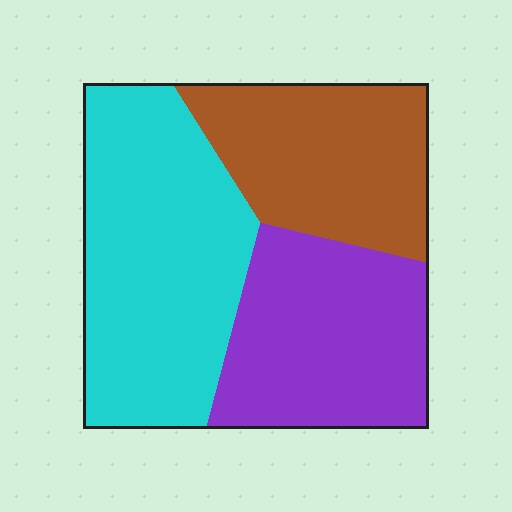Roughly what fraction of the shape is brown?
Brown covers 28% of the shape.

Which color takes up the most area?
Cyan, at roughly 40%.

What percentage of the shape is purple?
Purple covers around 30% of the shape.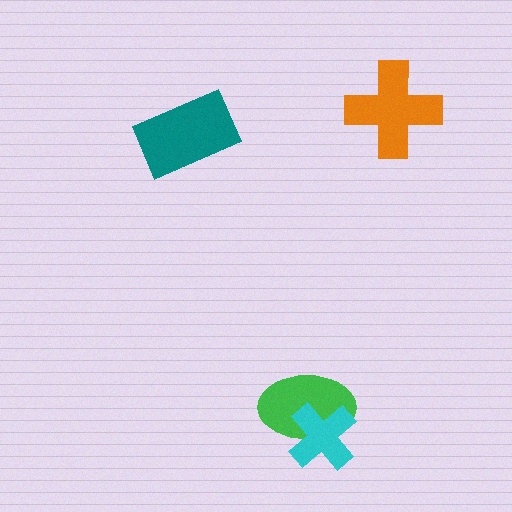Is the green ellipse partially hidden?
Yes, it is partially covered by another shape.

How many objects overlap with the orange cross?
0 objects overlap with the orange cross.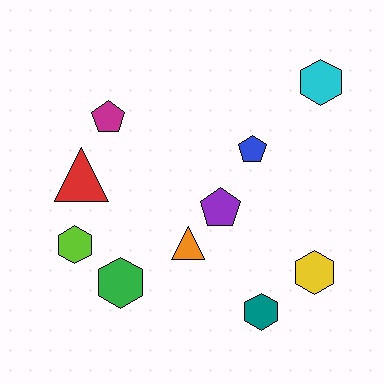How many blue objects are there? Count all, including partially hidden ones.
There is 1 blue object.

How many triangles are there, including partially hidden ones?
There are 2 triangles.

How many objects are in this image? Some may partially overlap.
There are 10 objects.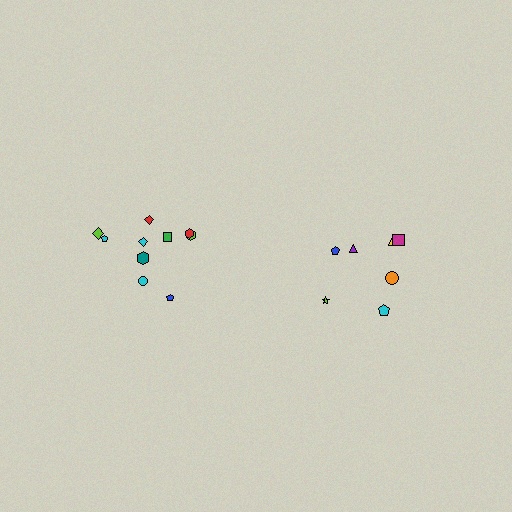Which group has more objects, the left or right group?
The left group.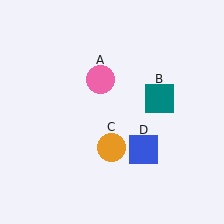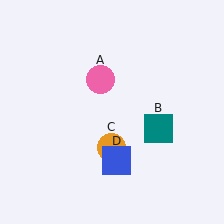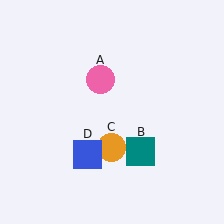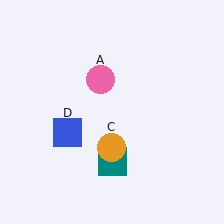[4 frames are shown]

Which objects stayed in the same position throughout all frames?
Pink circle (object A) and orange circle (object C) remained stationary.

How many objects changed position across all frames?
2 objects changed position: teal square (object B), blue square (object D).